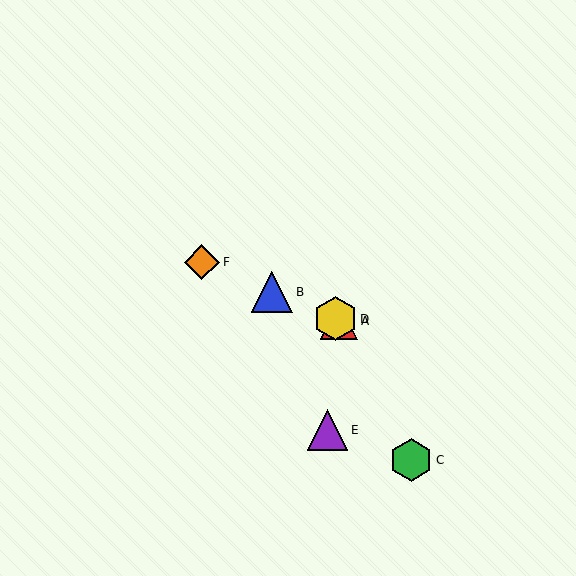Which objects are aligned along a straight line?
Objects A, B, D, F are aligned along a straight line.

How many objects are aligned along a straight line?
4 objects (A, B, D, F) are aligned along a straight line.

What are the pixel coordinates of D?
Object D is at (335, 319).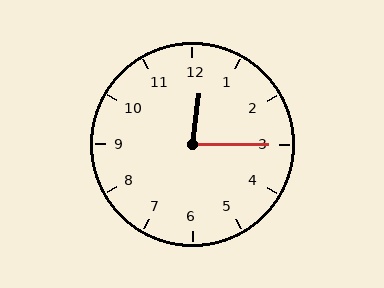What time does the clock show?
12:15.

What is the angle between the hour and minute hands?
Approximately 82 degrees.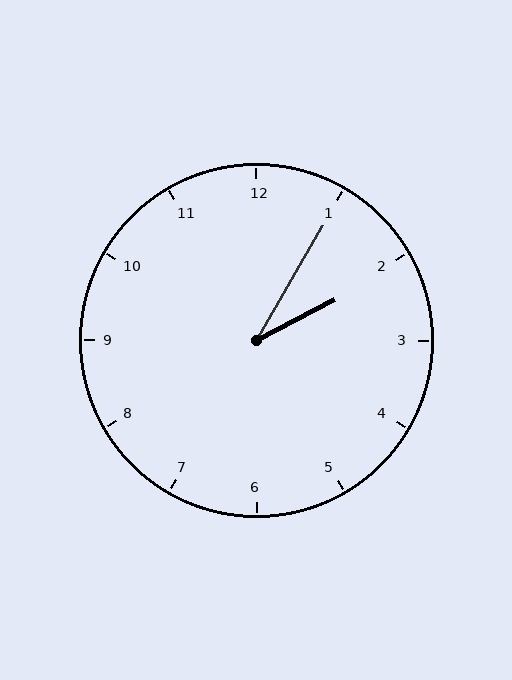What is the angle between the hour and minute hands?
Approximately 32 degrees.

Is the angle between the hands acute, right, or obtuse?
It is acute.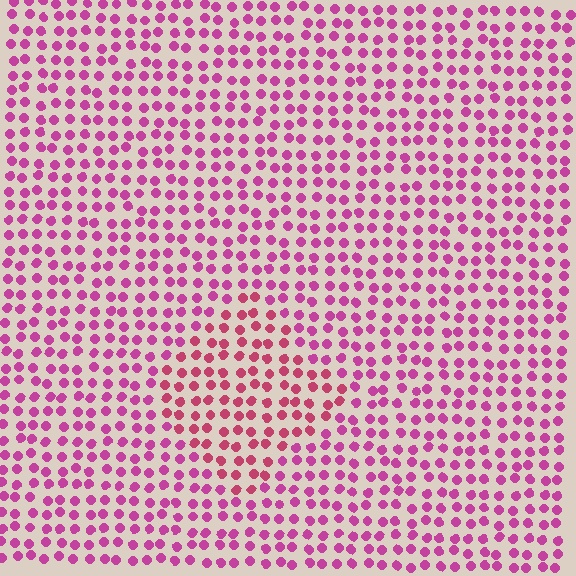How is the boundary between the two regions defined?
The boundary is defined purely by a slight shift in hue (about 23 degrees). Spacing, size, and orientation are identical on both sides.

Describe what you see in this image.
The image is filled with small magenta elements in a uniform arrangement. A diamond-shaped region is visible where the elements are tinted to a slightly different hue, forming a subtle color boundary.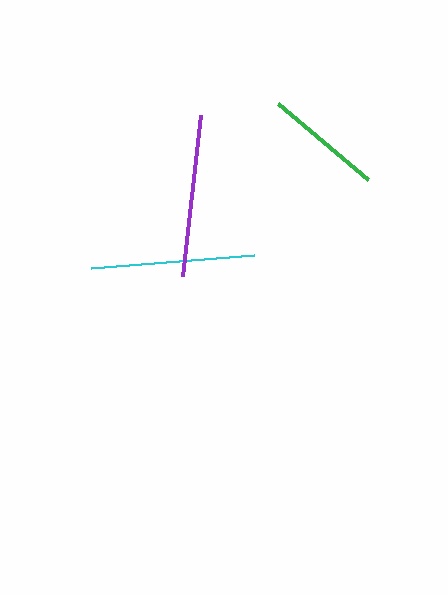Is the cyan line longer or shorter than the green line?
The cyan line is longer than the green line.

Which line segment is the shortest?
The green line is the shortest at approximately 117 pixels.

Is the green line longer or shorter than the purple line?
The purple line is longer than the green line.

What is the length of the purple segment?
The purple segment is approximately 162 pixels long.